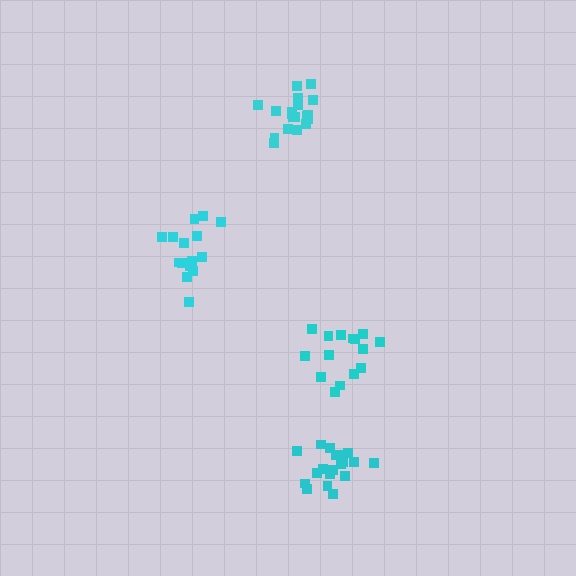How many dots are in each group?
Group 1: 15 dots, Group 2: 19 dots, Group 3: 15 dots, Group 4: 19 dots (68 total).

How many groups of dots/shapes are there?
There are 4 groups.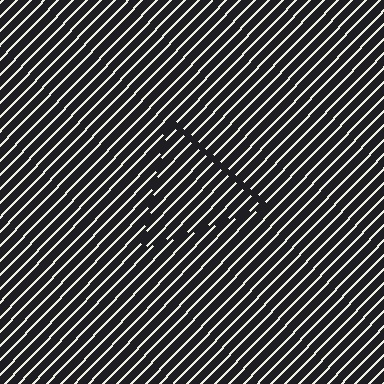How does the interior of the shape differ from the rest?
The interior of the shape contains the same grating, shifted by half a period — the contour is defined by the phase discontinuity where line-ends from the inner and outer gratings abut.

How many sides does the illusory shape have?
3 sides — the line-ends trace a triangle.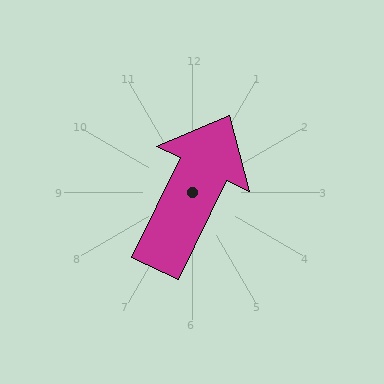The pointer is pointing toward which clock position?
Roughly 1 o'clock.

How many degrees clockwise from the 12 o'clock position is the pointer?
Approximately 26 degrees.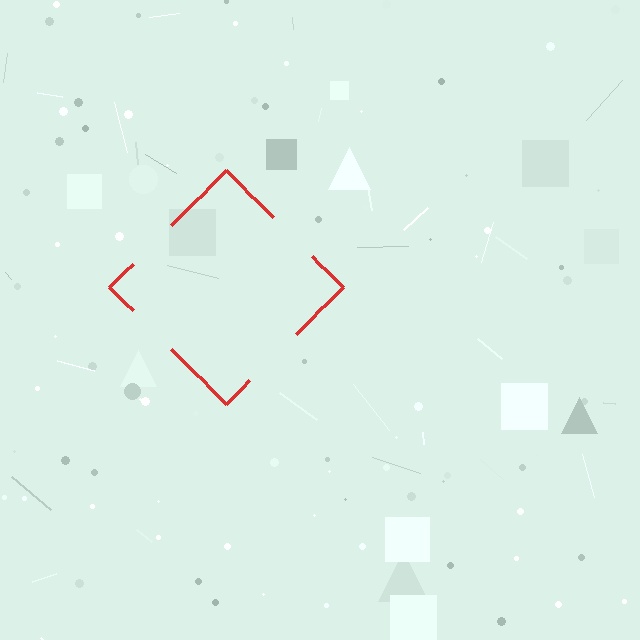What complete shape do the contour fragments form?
The contour fragments form a diamond.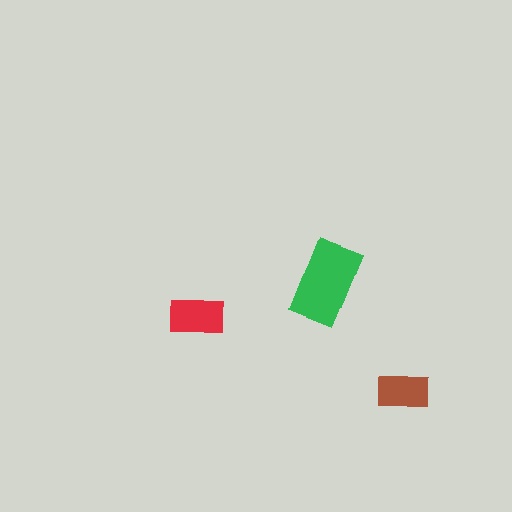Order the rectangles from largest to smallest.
the green one, the red one, the brown one.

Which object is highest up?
The green rectangle is topmost.